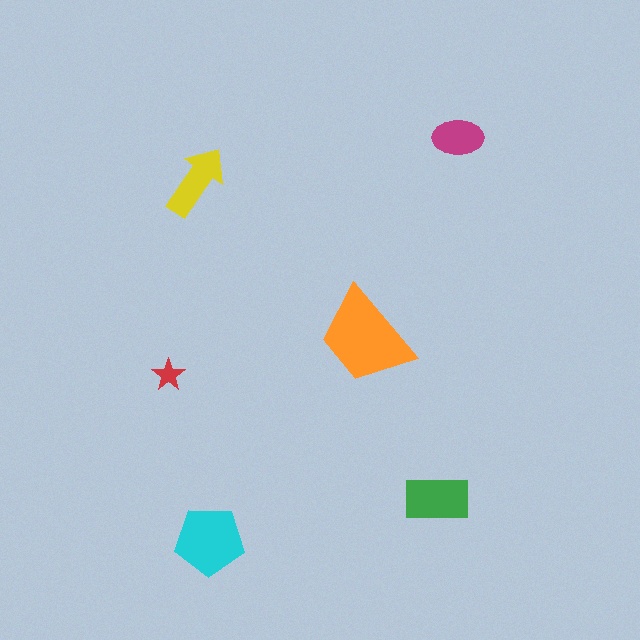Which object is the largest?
The orange trapezoid.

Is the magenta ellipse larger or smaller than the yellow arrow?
Smaller.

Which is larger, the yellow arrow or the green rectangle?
The green rectangle.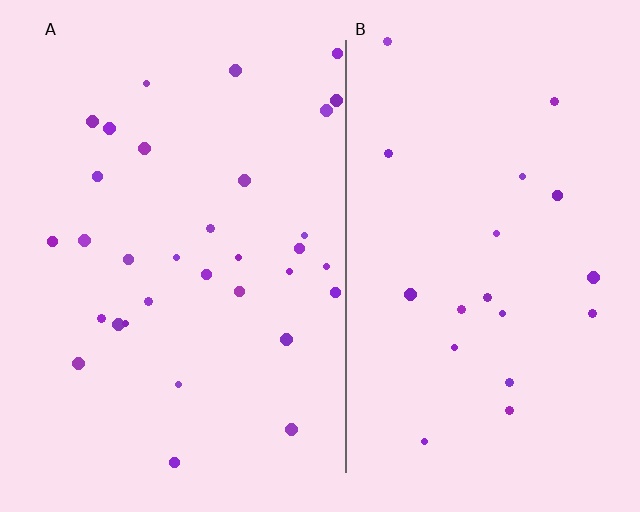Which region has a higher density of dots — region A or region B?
A (the left).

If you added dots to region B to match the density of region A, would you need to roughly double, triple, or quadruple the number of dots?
Approximately double.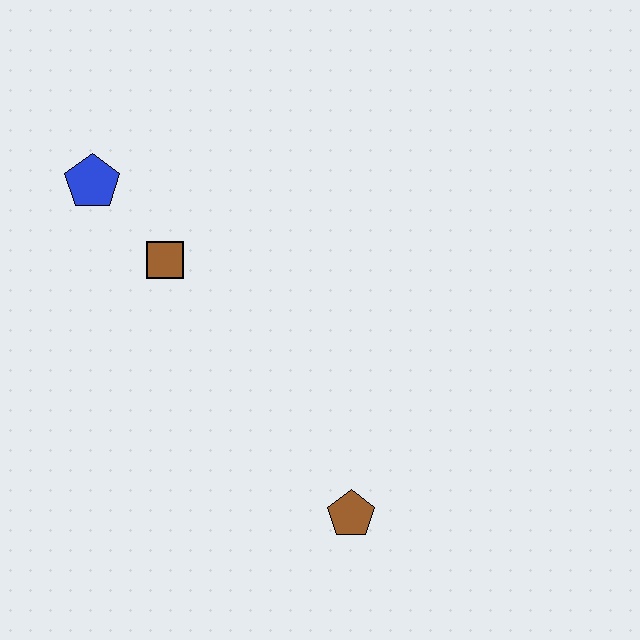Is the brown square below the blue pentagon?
Yes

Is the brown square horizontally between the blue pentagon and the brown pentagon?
Yes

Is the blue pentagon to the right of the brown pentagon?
No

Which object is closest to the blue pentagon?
The brown square is closest to the blue pentagon.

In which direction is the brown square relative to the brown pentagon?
The brown square is above the brown pentagon.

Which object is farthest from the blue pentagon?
The brown pentagon is farthest from the blue pentagon.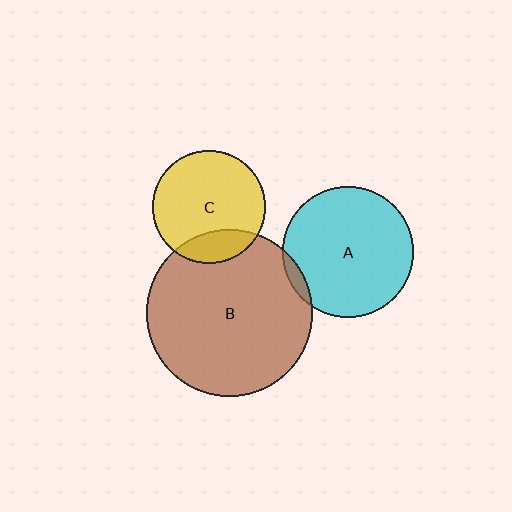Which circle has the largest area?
Circle B (brown).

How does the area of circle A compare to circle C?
Approximately 1.3 times.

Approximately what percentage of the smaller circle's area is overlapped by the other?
Approximately 5%.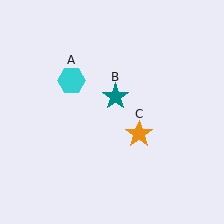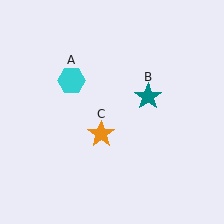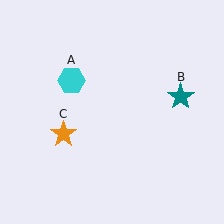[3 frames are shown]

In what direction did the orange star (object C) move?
The orange star (object C) moved left.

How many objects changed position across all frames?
2 objects changed position: teal star (object B), orange star (object C).